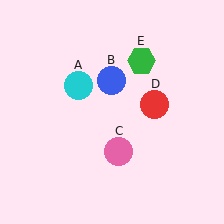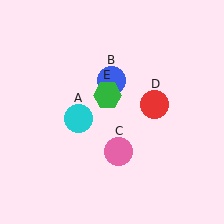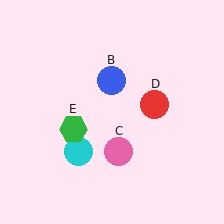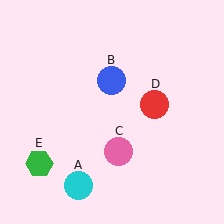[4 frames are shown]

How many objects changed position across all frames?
2 objects changed position: cyan circle (object A), green hexagon (object E).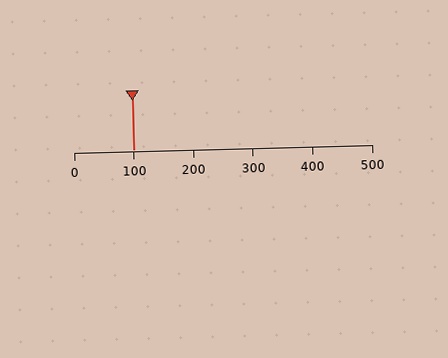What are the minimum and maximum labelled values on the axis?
The axis runs from 0 to 500.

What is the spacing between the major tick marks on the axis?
The major ticks are spaced 100 apart.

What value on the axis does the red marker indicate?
The marker indicates approximately 100.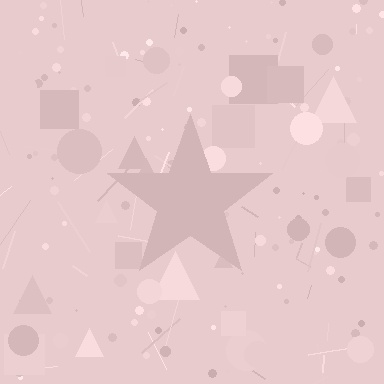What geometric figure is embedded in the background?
A star is embedded in the background.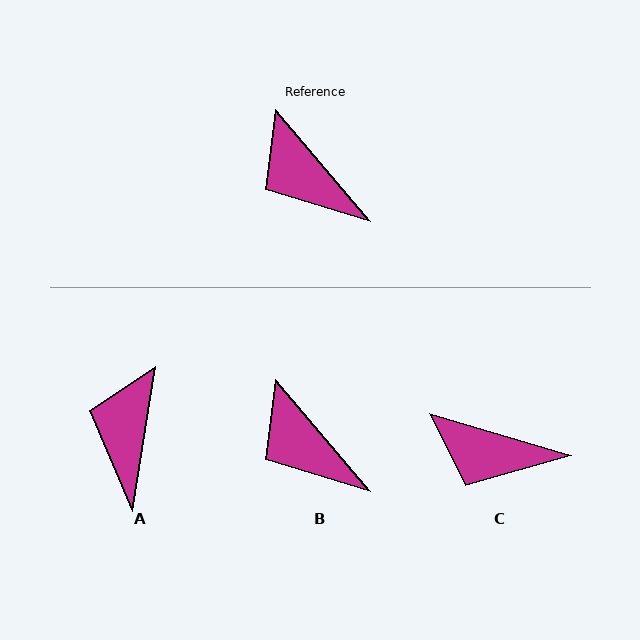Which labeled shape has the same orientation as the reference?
B.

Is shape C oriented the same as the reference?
No, it is off by about 33 degrees.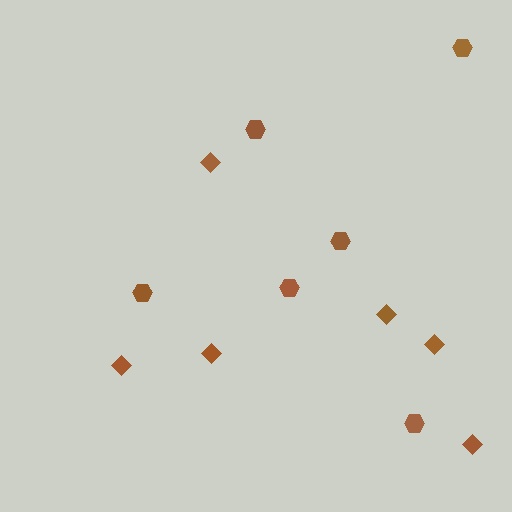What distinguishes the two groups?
There are 2 groups: one group of diamonds (6) and one group of hexagons (6).